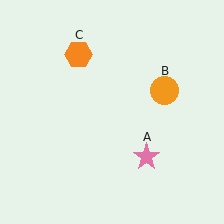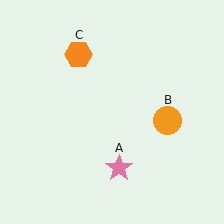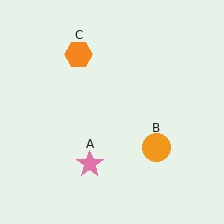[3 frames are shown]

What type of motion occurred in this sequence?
The pink star (object A), orange circle (object B) rotated clockwise around the center of the scene.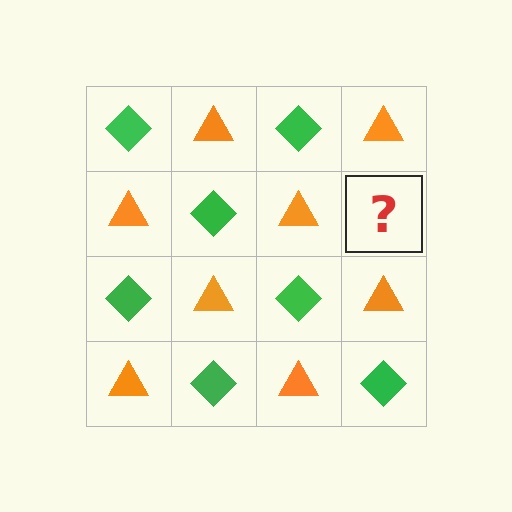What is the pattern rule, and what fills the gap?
The rule is that it alternates green diamond and orange triangle in a checkerboard pattern. The gap should be filled with a green diamond.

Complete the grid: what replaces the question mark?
The question mark should be replaced with a green diamond.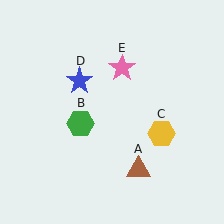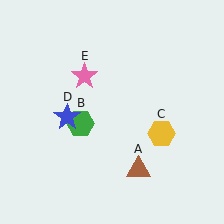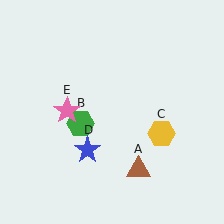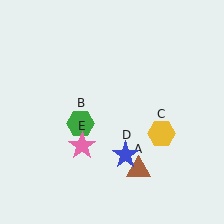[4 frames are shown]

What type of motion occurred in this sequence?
The blue star (object D), pink star (object E) rotated counterclockwise around the center of the scene.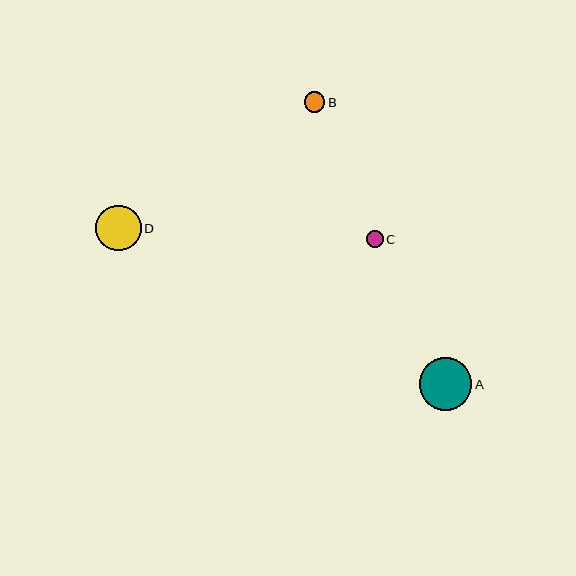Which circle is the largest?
Circle A is the largest with a size of approximately 53 pixels.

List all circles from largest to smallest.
From largest to smallest: A, D, B, C.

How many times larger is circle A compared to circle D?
Circle A is approximately 1.2 times the size of circle D.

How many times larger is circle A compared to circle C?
Circle A is approximately 3.2 times the size of circle C.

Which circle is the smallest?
Circle C is the smallest with a size of approximately 17 pixels.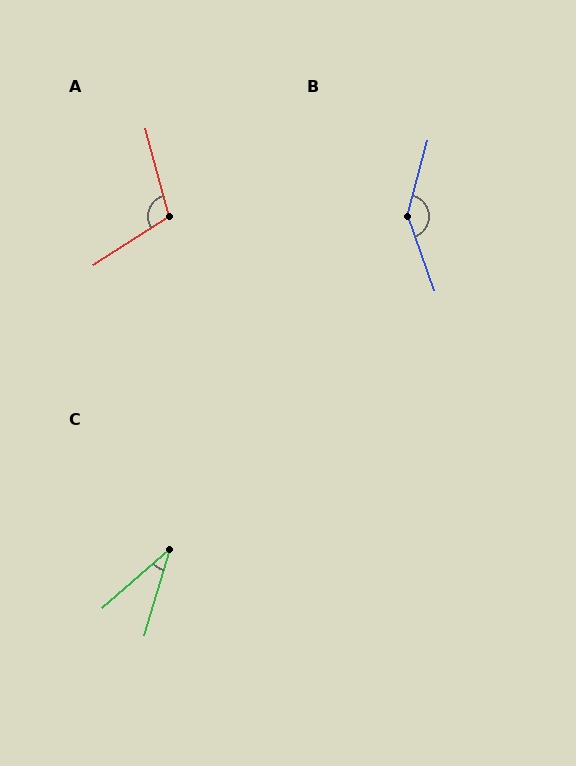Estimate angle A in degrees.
Approximately 108 degrees.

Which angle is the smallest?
C, at approximately 32 degrees.